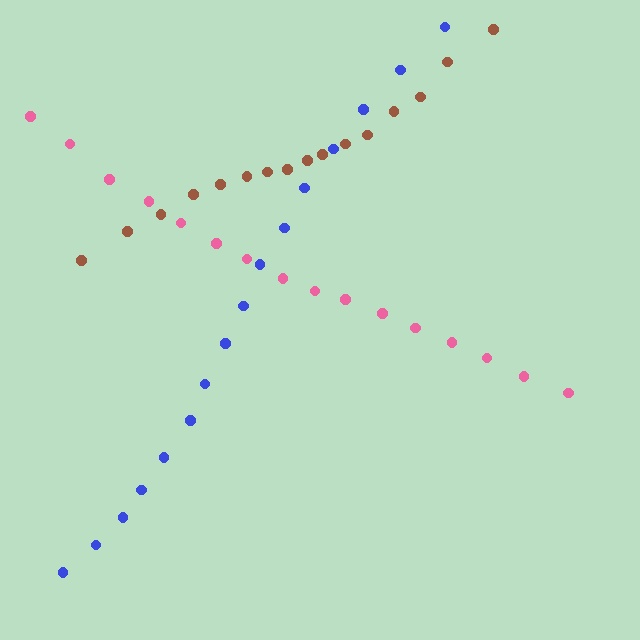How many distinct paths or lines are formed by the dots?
There are 3 distinct paths.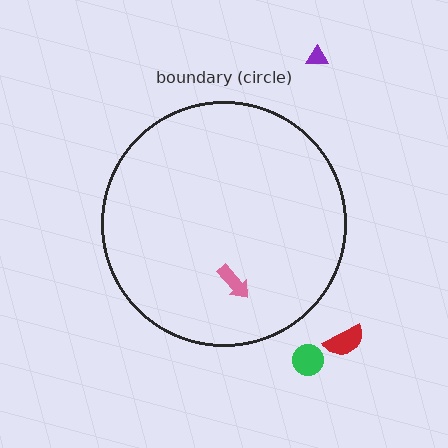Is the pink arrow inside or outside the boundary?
Inside.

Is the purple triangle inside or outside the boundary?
Outside.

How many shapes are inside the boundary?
1 inside, 3 outside.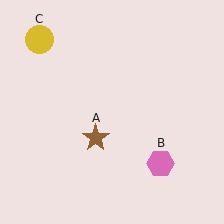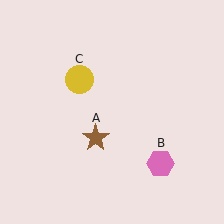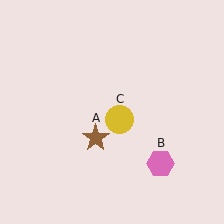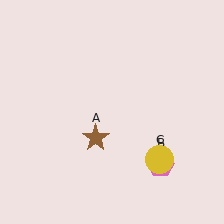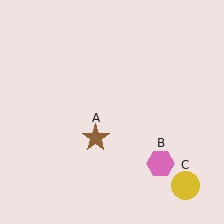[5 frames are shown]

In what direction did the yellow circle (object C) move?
The yellow circle (object C) moved down and to the right.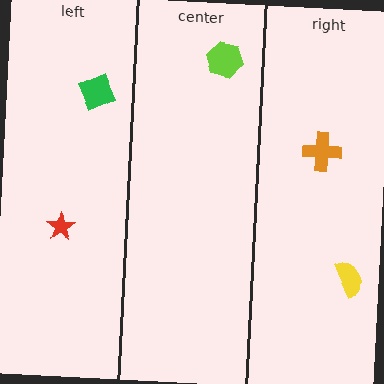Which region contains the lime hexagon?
The center region.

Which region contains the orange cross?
The right region.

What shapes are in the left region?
The red star, the green square.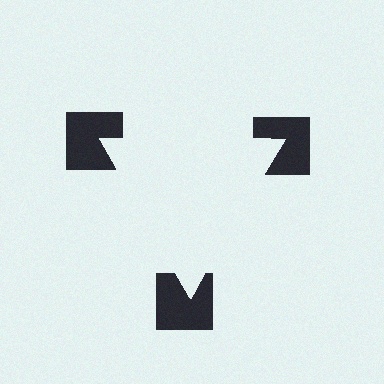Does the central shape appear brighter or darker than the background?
It typically appears slightly brighter than the background, even though no actual brightness change is drawn.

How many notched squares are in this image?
There are 3 — one at each vertex of the illusory triangle.